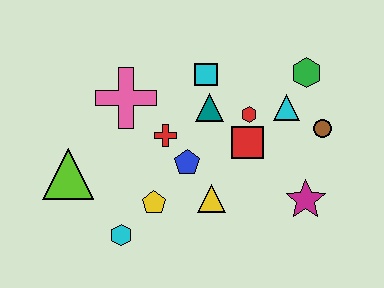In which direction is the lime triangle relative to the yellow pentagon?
The lime triangle is to the left of the yellow pentagon.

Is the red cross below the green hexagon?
Yes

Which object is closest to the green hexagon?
The cyan triangle is closest to the green hexagon.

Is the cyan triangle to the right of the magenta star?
No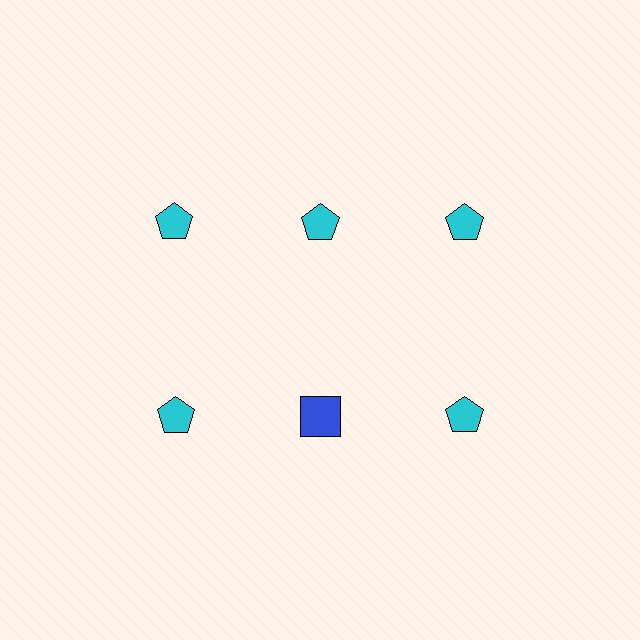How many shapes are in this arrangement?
There are 6 shapes arranged in a grid pattern.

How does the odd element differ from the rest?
It differs in both color (blue instead of cyan) and shape (square instead of pentagon).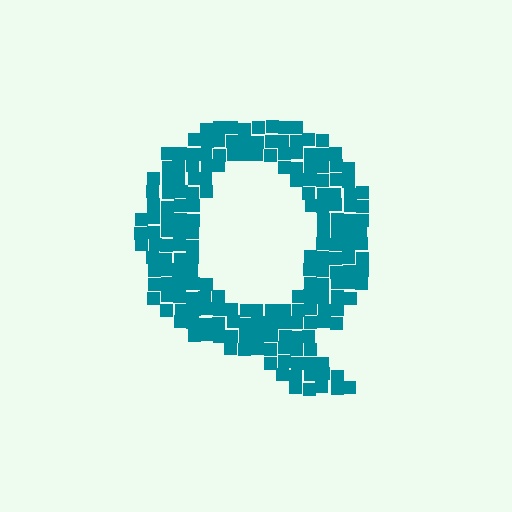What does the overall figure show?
The overall figure shows the letter Q.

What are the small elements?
The small elements are squares.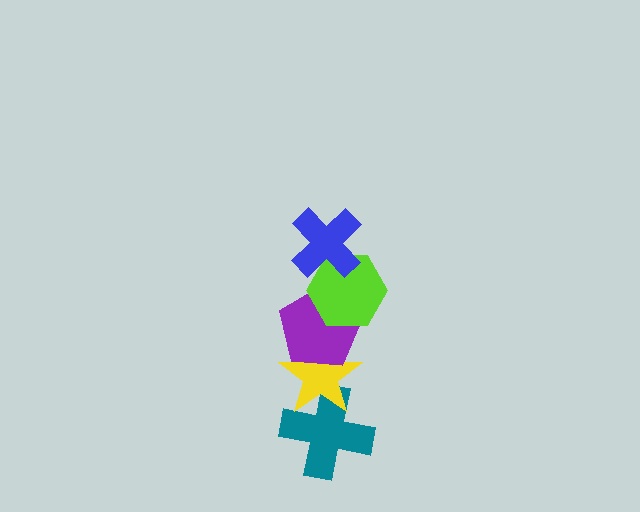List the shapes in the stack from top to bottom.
From top to bottom: the blue cross, the lime hexagon, the purple pentagon, the yellow star, the teal cross.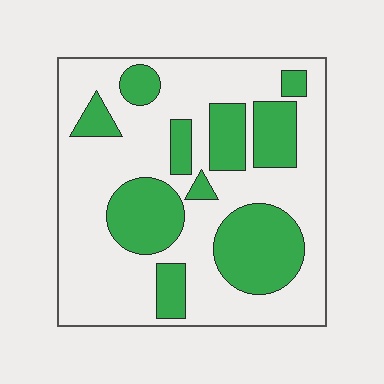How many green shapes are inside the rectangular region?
10.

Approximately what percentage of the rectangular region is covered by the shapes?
Approximately 35%.